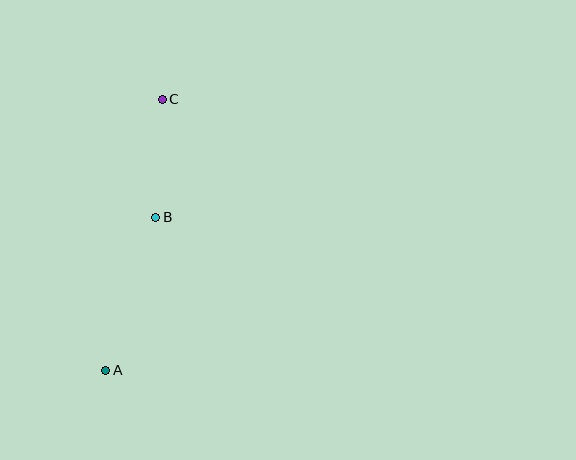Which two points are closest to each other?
Points B and C are closest to each other.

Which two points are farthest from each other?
Points A and C are farthest from each other.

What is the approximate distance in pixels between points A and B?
The distance between A and B is approximately 161 pixels.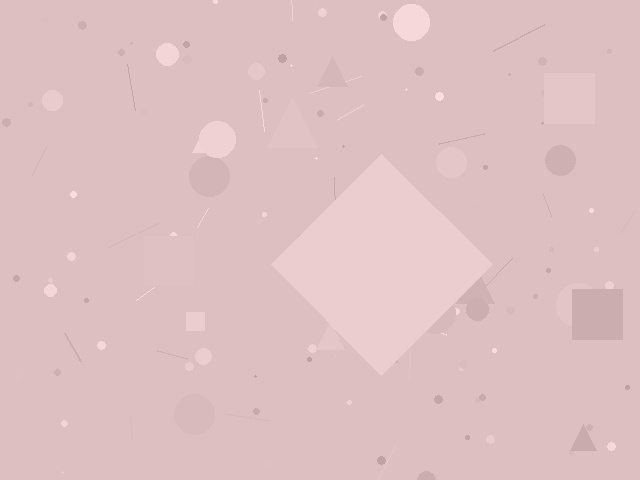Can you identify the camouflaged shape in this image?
The camouflaged shape is a diamond.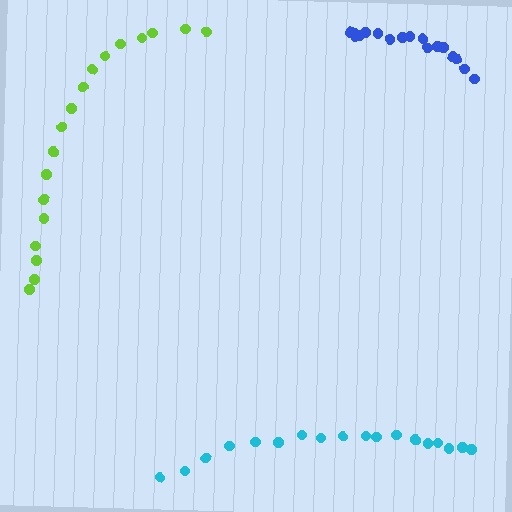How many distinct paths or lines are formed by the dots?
There are 3 distinct paths.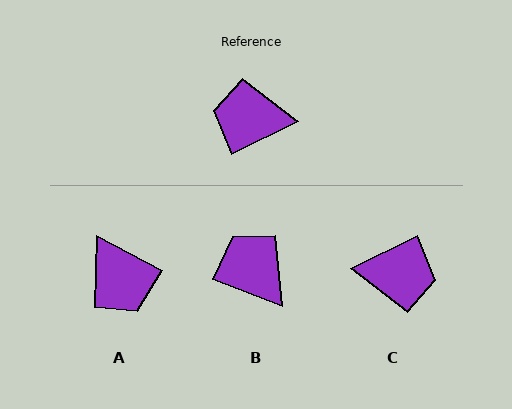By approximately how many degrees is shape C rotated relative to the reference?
Approximately 180 degrees clockwise.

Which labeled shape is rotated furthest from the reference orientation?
C, about 180 degrees away.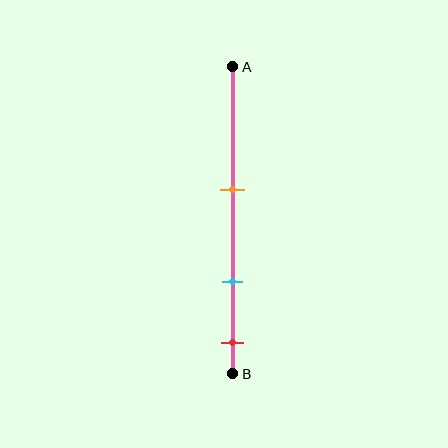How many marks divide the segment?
There are 3 marks dividing the segment.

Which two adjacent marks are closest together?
The cyan and red marks are the closest adjacent pair.